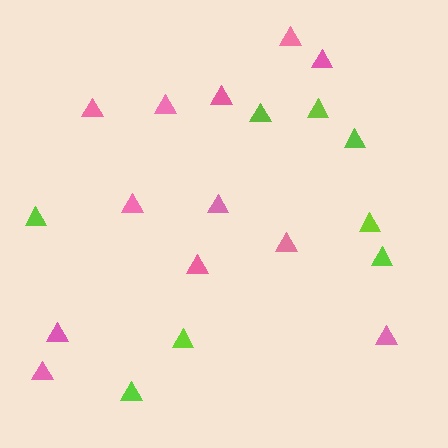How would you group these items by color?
There are 2 groups: one group of pink triangles (12) and one group of lime triangles (8).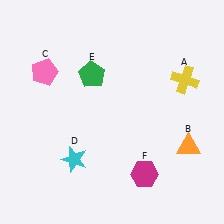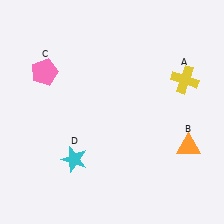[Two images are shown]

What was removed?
The green pentagon (E), the magenta hexagon (F) were removed in Image 2.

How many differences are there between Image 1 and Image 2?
There are 2 differences between the two images.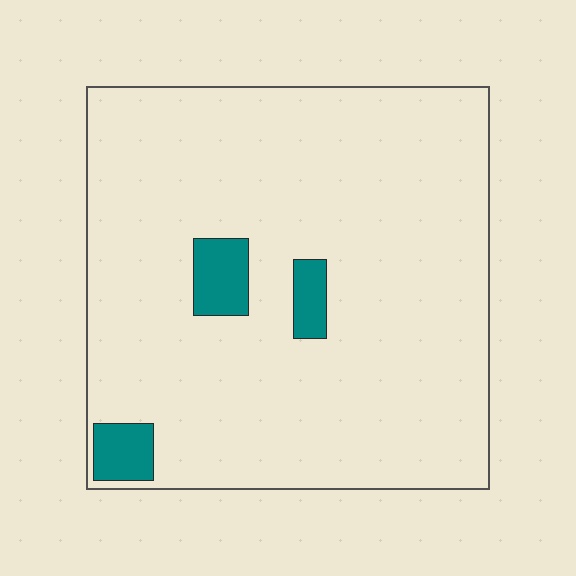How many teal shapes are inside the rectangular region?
3.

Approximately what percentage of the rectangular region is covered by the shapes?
Approximately 5%.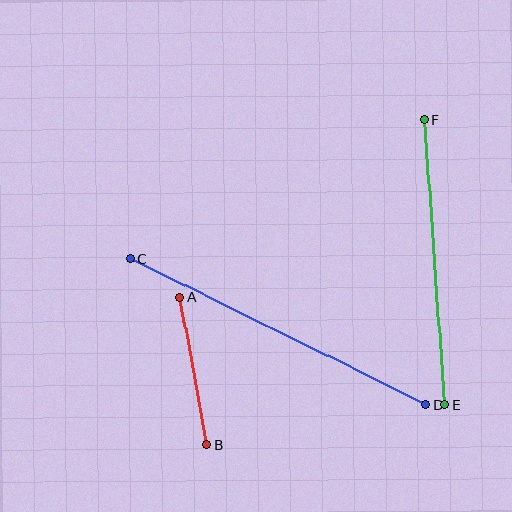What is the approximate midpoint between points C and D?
The midpoint is at approximately (278, 332) pixels.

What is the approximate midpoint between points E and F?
The midpoint is at approximately (435, 262) pixels.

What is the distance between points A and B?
The distance is approximately 150 pixels.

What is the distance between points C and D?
The distance is approximately 330 pixels.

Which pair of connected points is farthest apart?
Points C and D are farthest apart.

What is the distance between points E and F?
The distance is approximately 286 pixels.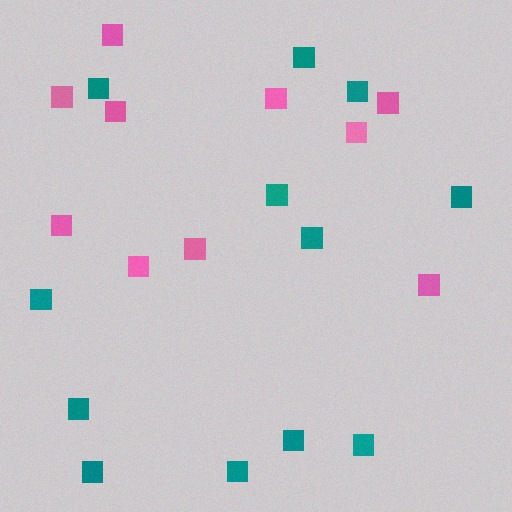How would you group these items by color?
There are 2 groups: one group of pink squares (10) and one group of teal squares (12).